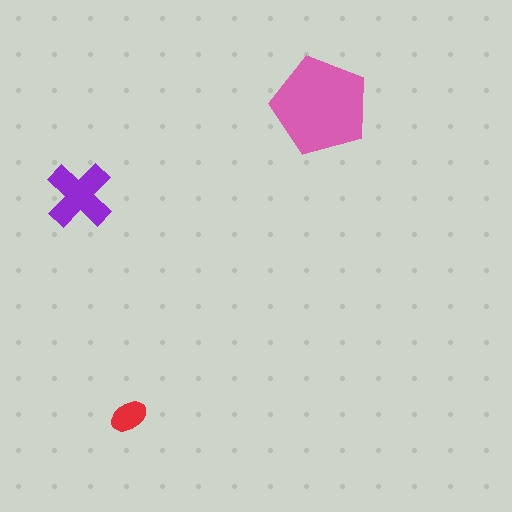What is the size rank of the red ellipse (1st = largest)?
3rd.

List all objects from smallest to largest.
The red ellipse, the purple cross, the pink pentagon.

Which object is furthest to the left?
The purple cross is leftmost.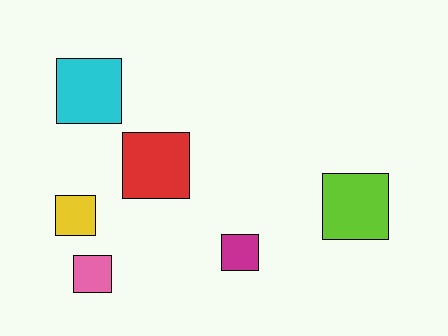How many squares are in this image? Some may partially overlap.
There are 6 squares.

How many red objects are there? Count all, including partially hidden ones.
There is 1 red object.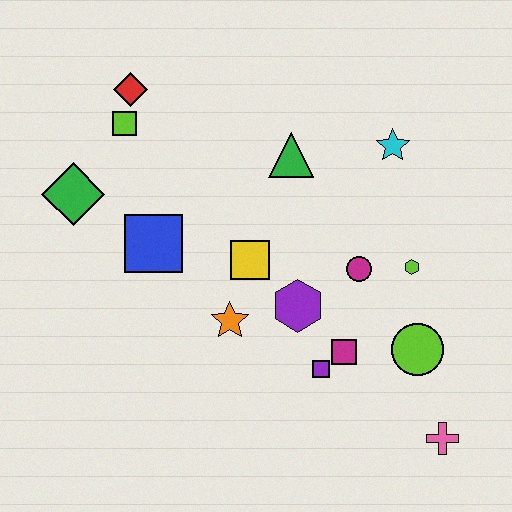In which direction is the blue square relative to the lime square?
The blue square is below the lime square.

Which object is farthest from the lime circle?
The red diamond is farthest from the lime circle.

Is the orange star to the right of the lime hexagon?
No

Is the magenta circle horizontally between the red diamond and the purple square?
No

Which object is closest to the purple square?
The magenta square is closest to the purple square.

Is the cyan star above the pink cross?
Yes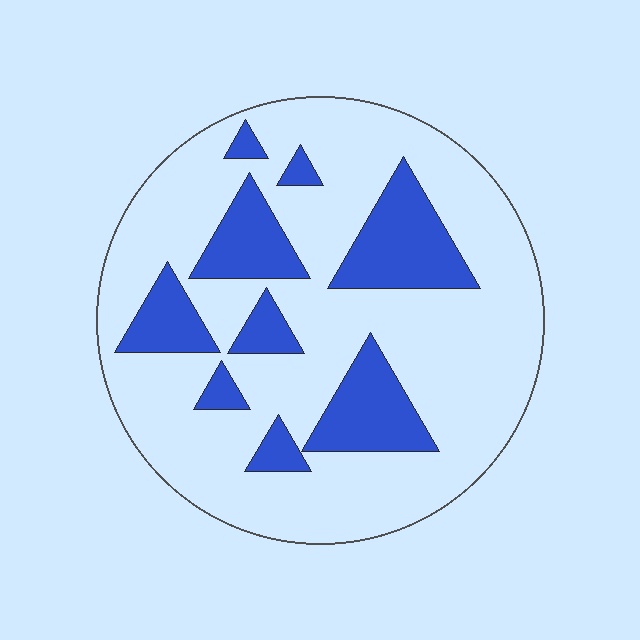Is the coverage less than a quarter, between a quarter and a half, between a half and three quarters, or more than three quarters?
Less than a quarter.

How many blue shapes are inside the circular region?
9.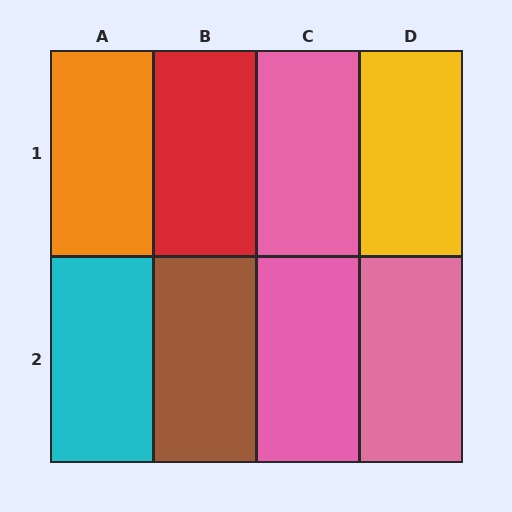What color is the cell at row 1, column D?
Yellow.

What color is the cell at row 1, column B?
Red.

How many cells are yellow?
1 cell is yellow.